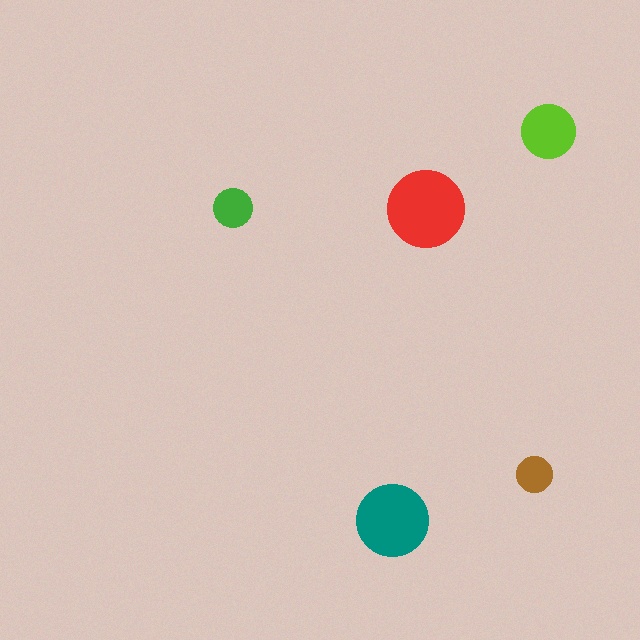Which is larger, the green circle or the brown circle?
The green one.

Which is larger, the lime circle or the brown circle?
The lime one.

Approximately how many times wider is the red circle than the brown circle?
About 2 times wider.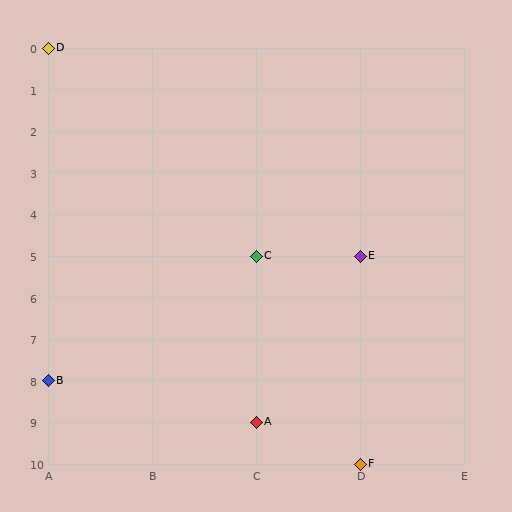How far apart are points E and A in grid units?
Points E and A are 1 column and 4 rows apart (about 4.1 grid units diagonally).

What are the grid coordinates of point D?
Point D is at grid coordinates (A, 0).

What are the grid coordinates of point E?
Point E is at grid coordinates (D, 5).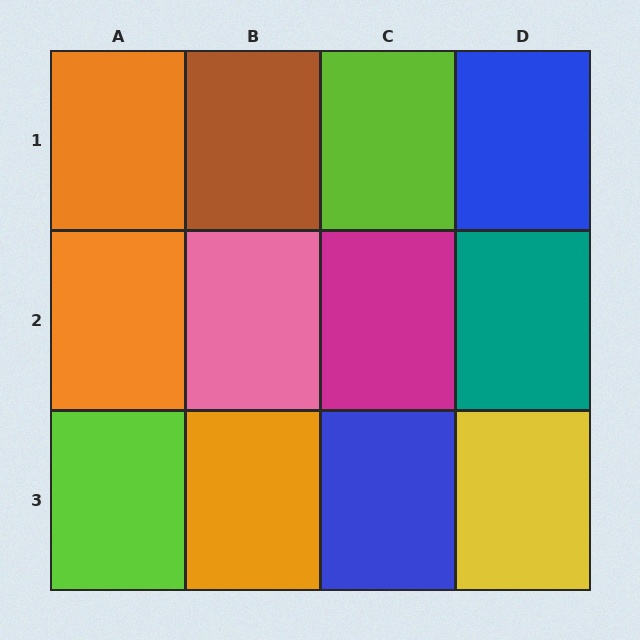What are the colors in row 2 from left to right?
Orange, pink, magenta, teal.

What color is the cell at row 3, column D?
Yellow.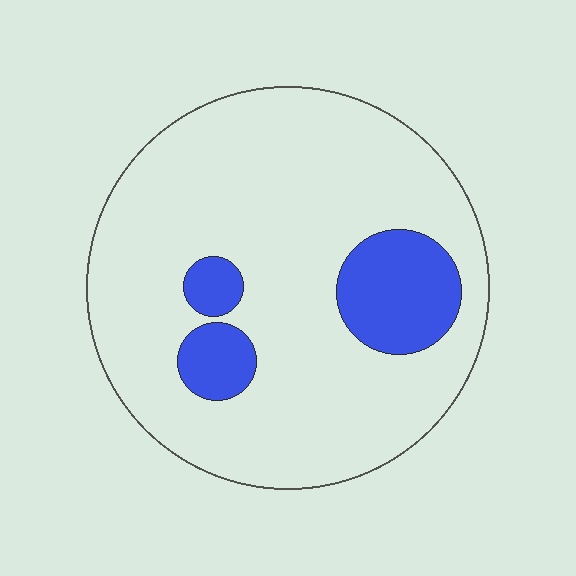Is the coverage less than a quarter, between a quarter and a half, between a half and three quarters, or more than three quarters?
Less than a quarter.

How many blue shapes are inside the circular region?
3.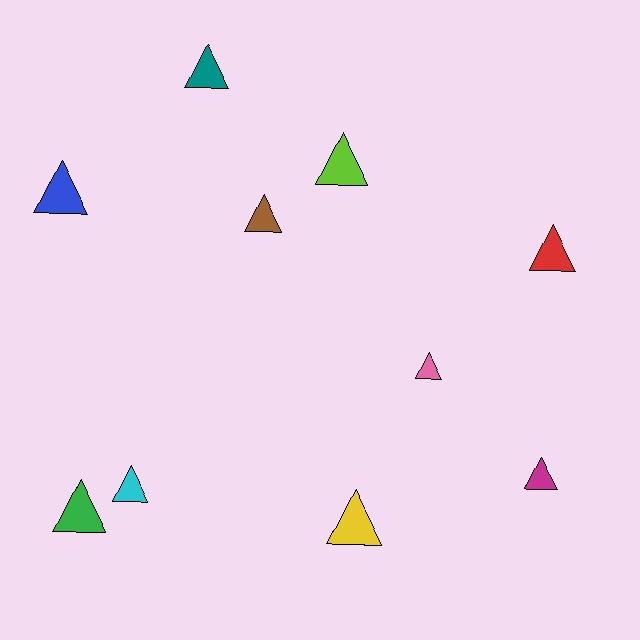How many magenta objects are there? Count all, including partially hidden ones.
There is 1 magenta object.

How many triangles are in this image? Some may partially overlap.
There are 10 triangles.